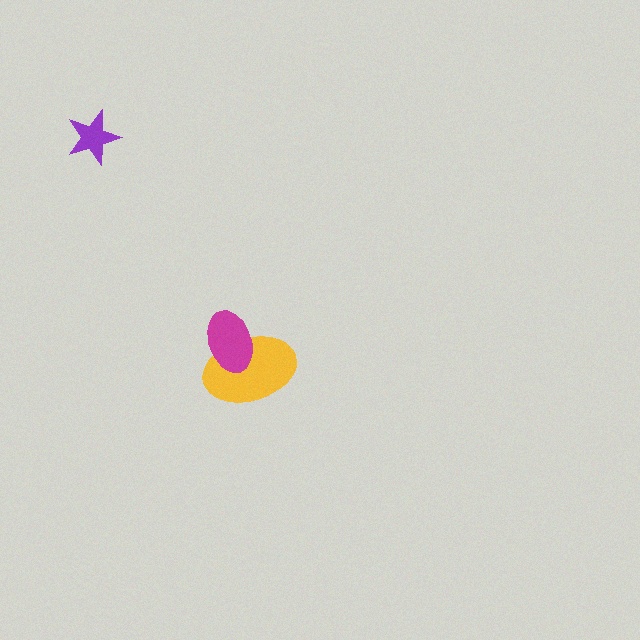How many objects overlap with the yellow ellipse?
1 object overlaps with the yellow ellipse.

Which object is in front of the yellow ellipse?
The magenta ellipse is in front of the yellow ellipse.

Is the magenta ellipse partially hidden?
No, no other shape covers it.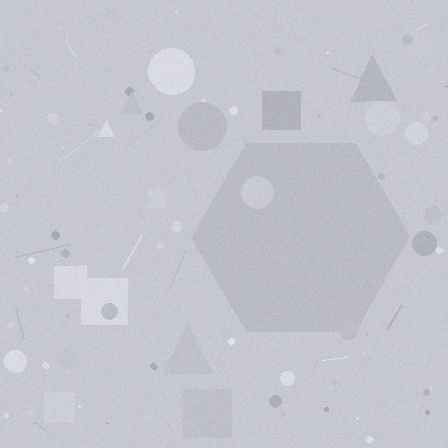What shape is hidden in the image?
A hexagon is hidden in the image.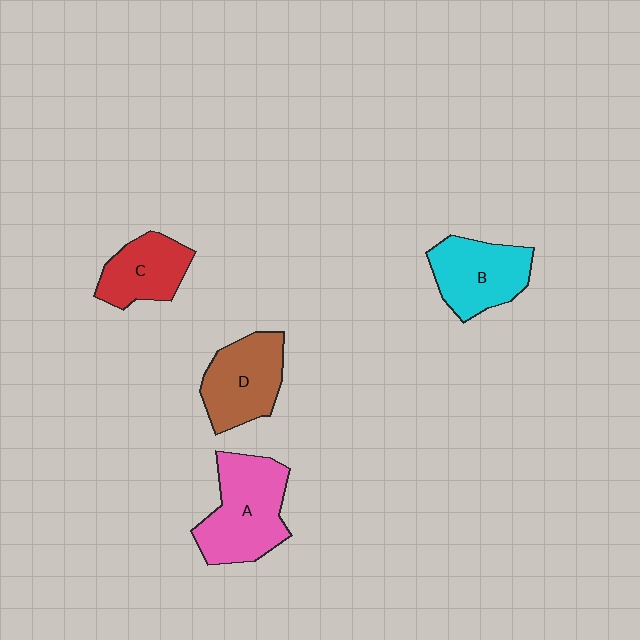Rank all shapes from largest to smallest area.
From largest to smallest: A (pink), B (cyan), D (brown), C (red).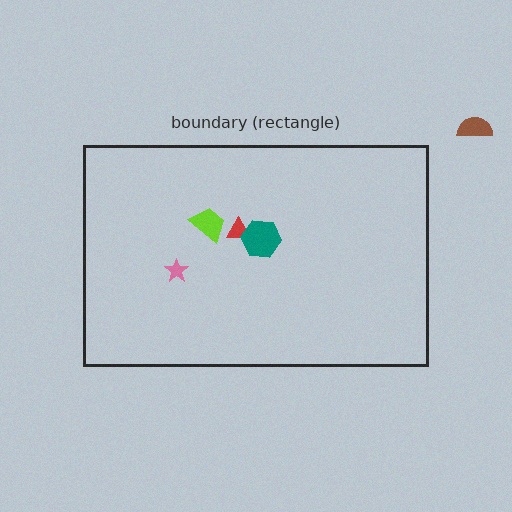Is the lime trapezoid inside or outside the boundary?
Inside.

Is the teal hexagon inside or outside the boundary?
Inside.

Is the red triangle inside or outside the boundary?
Inside.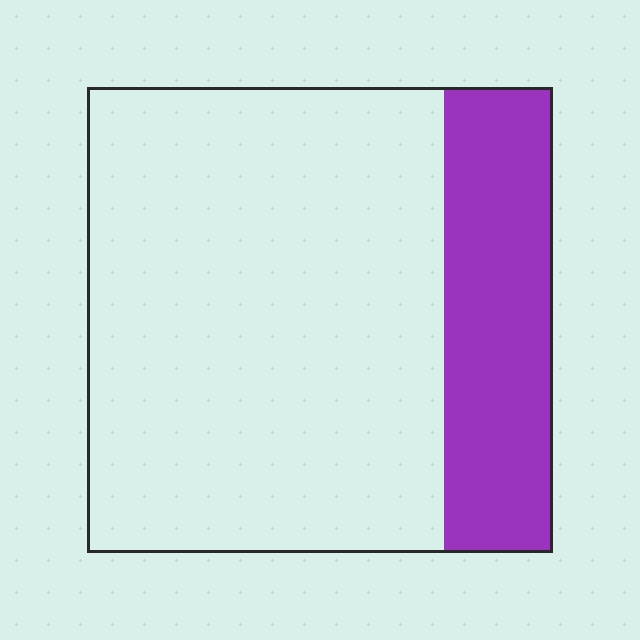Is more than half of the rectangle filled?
No.